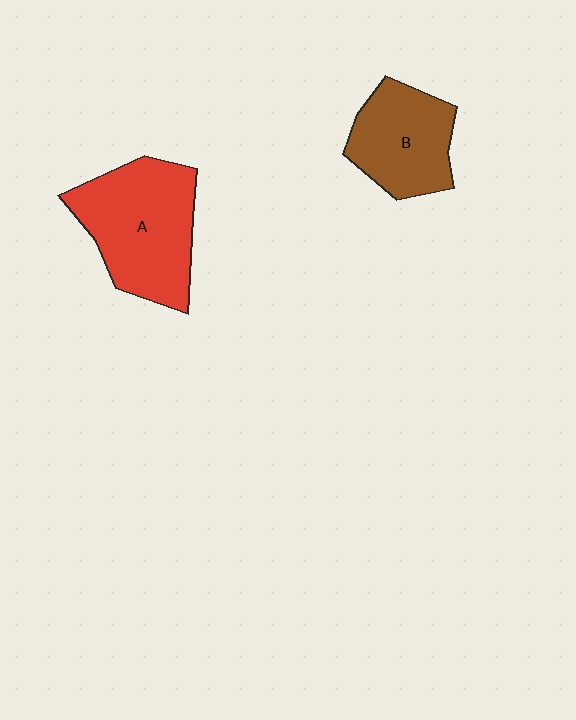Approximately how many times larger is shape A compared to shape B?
Approximately 1.4 times.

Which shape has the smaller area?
Shape B (brown).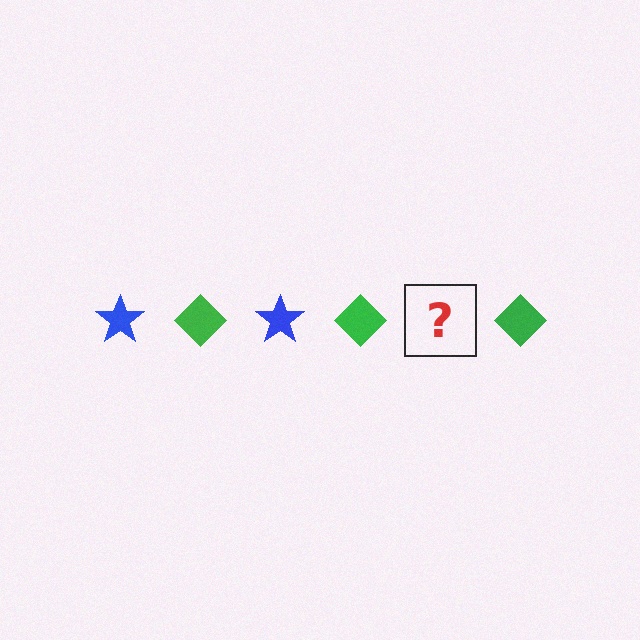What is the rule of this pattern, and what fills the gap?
The rule is that the pattern alternates between blue star and green diamond. The gap should be filled with a blue star.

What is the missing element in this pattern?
The missing element is a blue star.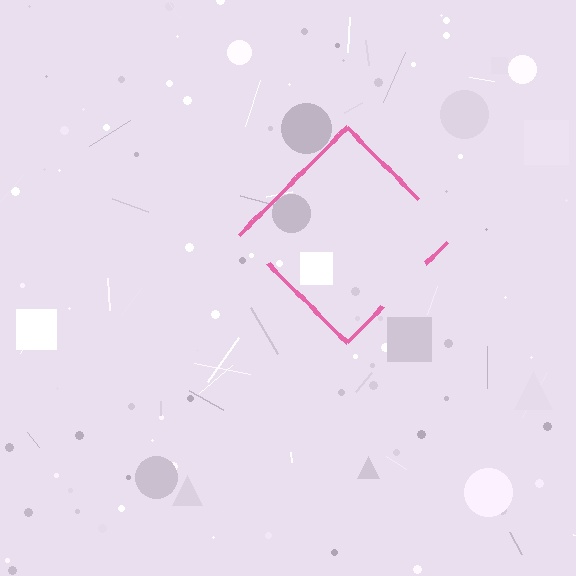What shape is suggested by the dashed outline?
The dashed outline suggests a diamond.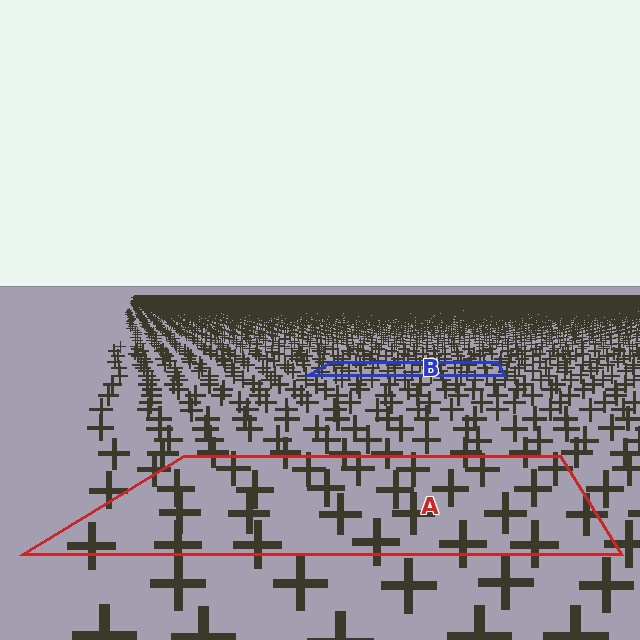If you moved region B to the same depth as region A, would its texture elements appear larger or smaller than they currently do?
They would appear larger. At a closer depth, the same texture elements are projected at a bigger on-screen size.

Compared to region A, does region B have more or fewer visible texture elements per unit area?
Region B has more texture elements per unit area — they are packed more densely because it is farther away.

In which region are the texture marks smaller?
The texture marks are smaller in region B, because it is farther away.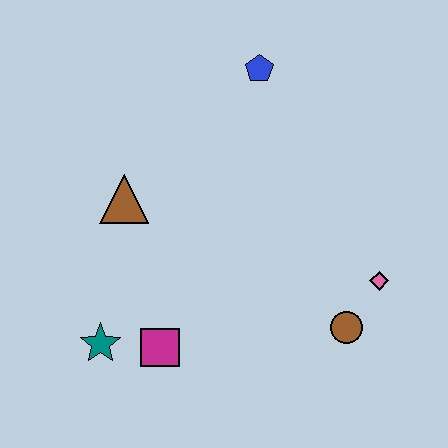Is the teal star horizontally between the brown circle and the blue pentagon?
No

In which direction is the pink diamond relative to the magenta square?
The pink diamond is to the right of the magenta square.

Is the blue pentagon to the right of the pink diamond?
No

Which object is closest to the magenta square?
The teal star is closest to the magenta square.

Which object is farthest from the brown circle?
The blue pentagon is farthest from the brown circle.